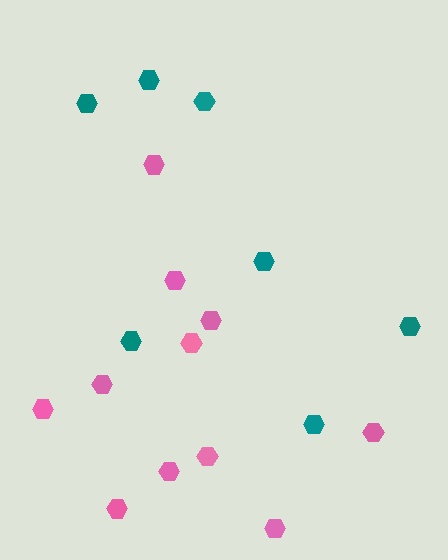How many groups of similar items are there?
There are 2 groups: one group of pink hexagons (11) and one group of teal hexagons (7).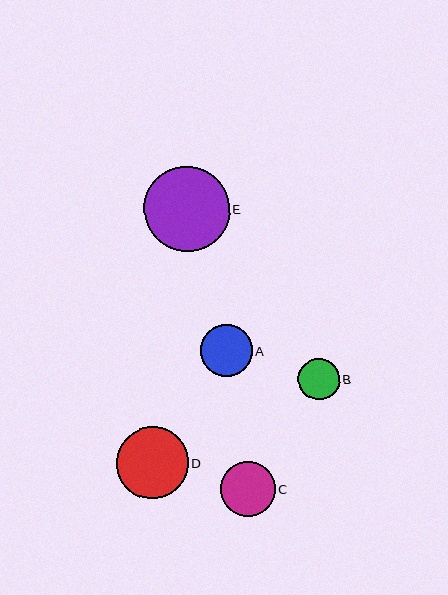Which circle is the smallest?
Circle B is the smallest with a size of approximately 41 pixels.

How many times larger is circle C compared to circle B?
Circle C is approximately 1.3 times the size of circle B.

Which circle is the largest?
Circle E is the largest with a size of approximately 86 pixels.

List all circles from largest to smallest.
From largest to smallest: E, D, C, A, B.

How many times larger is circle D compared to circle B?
Circle D is approximately 1.7 times the size of circle B.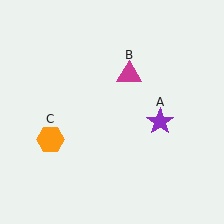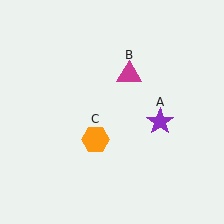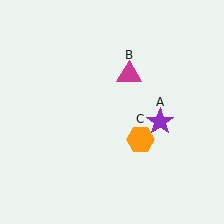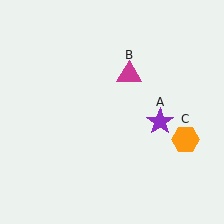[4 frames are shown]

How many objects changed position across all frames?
1 object changed position: orange hexagon (object C).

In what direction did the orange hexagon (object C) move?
The orange hexagon (object C) moved right.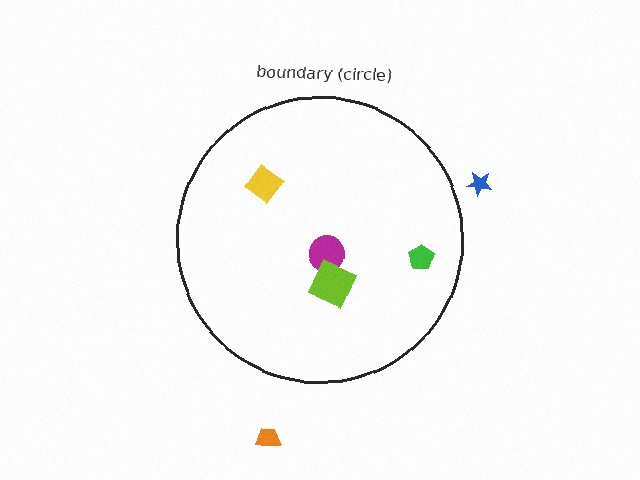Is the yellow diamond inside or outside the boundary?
Inside.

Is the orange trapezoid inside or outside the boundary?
Outside.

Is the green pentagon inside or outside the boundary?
Inside.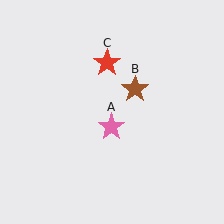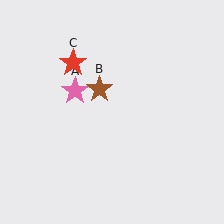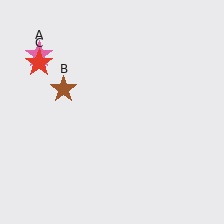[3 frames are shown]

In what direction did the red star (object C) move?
The red star (object C) moved left.